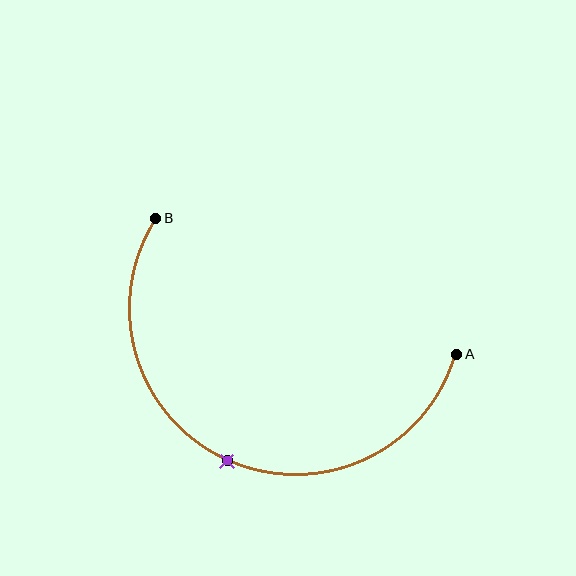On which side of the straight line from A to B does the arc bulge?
The arc bulges below the straight line connecting A and B.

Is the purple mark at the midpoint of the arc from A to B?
Yes. The purple mark lies on the arc at equal arc-length from both A and B — it is the arc midpoint.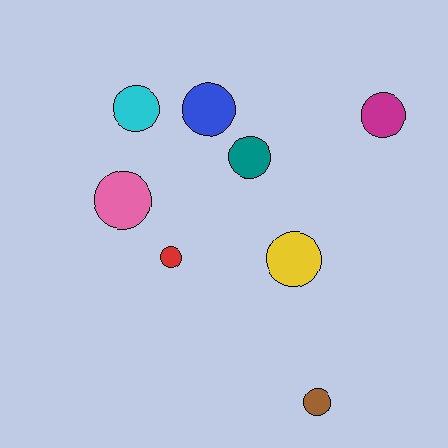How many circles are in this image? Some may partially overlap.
There are 8 circles.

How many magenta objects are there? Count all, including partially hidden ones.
There is 1 magenta object.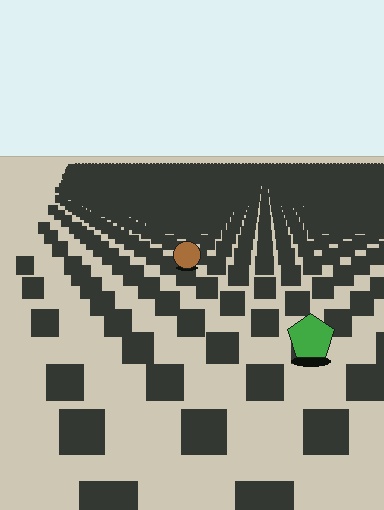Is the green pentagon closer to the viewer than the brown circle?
Yes. The green pentagon is closer — you can tell from the texture gradient: the ground texture is coarser near it.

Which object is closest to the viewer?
The green pentagon is closest. The texture marks near it are larger and more spread out.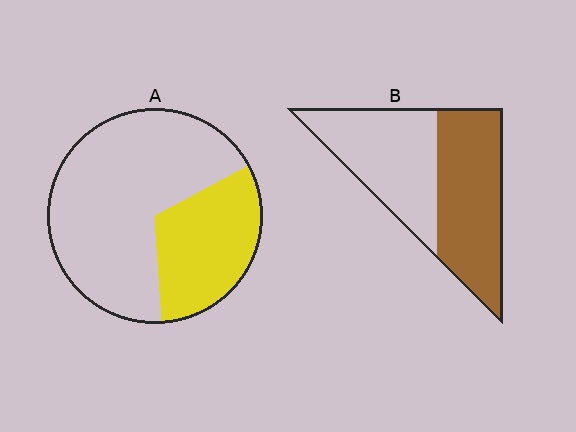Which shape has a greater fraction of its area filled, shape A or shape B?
Shape B.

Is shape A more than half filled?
No.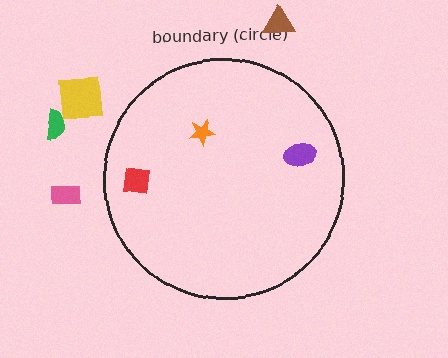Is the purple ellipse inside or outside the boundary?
Inside.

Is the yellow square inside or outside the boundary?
Outside.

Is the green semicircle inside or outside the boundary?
Outside.